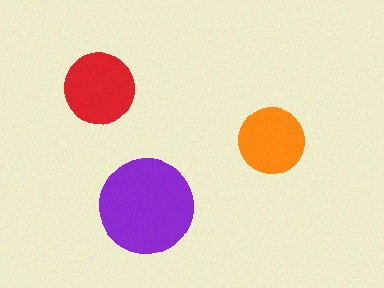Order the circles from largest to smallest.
the purple one, the red one, the orange one.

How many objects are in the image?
There are 3 objects in the image.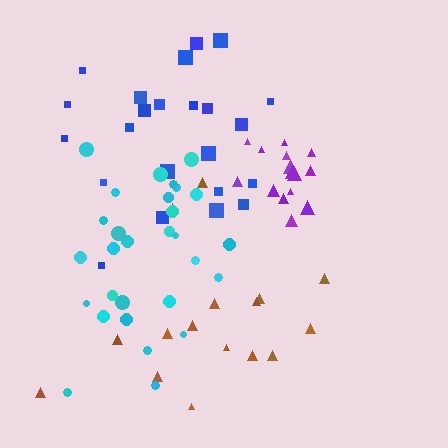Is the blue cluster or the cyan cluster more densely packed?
Cyan.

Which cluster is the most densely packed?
Purple.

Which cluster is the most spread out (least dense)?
Brown.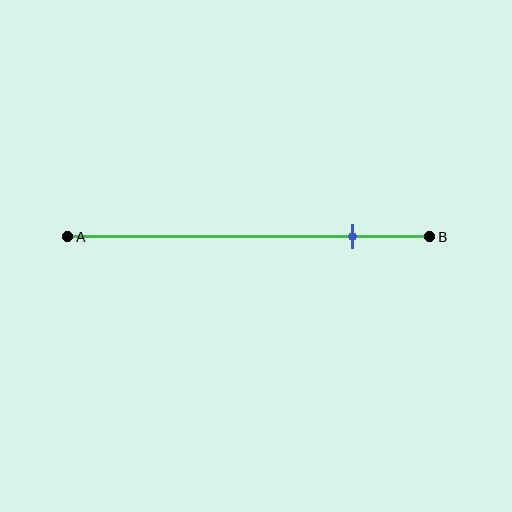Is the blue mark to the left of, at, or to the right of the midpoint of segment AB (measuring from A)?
The blue mark is to the right of the midpoint of segment AB.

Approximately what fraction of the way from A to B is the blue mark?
The blue mark is approximately 80% of the way from A to B.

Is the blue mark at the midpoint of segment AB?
No, the mark is at about 80% from A, not at the 50% midpoint.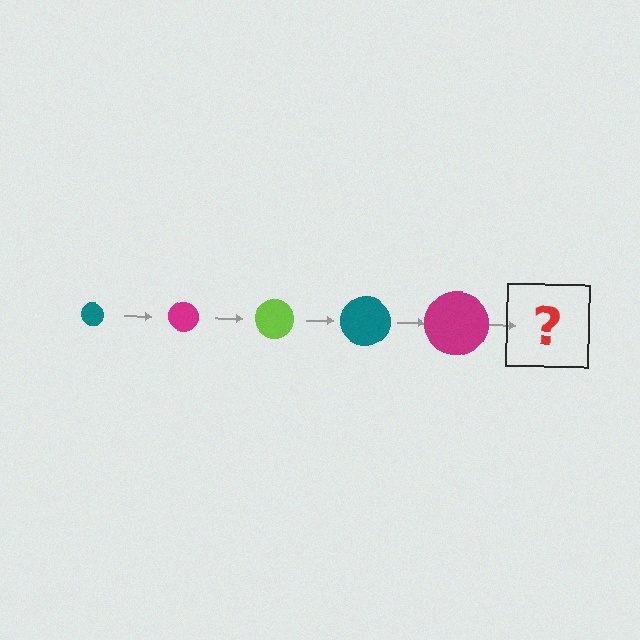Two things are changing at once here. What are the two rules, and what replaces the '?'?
The two rules are that the circle grows larger each step and the color cycles through teal, magenta, and lime. The '?' should be a lime circle, larger than the previous one.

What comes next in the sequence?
The next element should be a lime circle, larger than the previous one.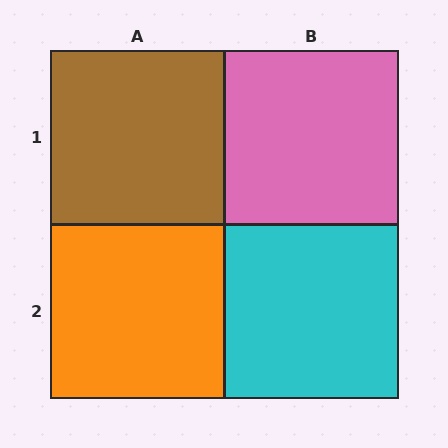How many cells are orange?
1 cell is orange.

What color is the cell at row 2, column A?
Orange.